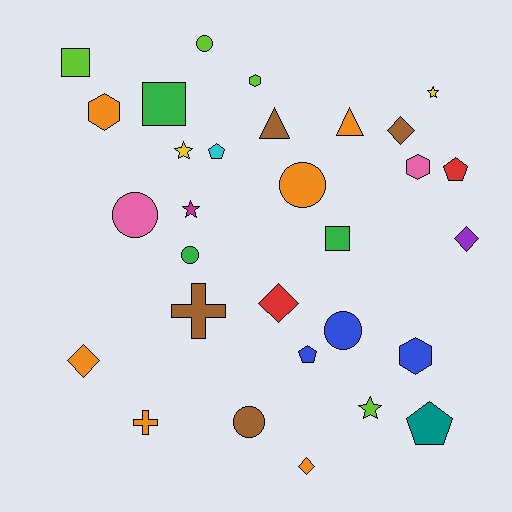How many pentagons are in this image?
There are 4 pentagons.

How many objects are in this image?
There are 30 objects.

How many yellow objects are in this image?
There are 2 yellow objects.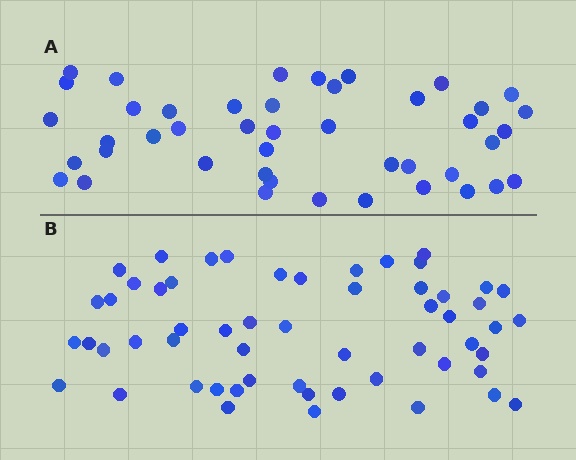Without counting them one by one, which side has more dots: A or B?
Region B (the bottom region) has more dots.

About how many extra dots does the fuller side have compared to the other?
Region B has roughly 12 or so more dots than region A.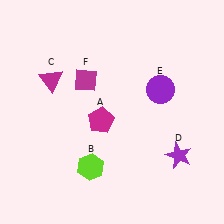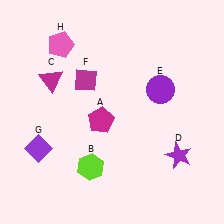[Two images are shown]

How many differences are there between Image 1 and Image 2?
There are 2 differences between the two images.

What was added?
A purple diamond (G), a pink pentagon (H) were added in Image 2.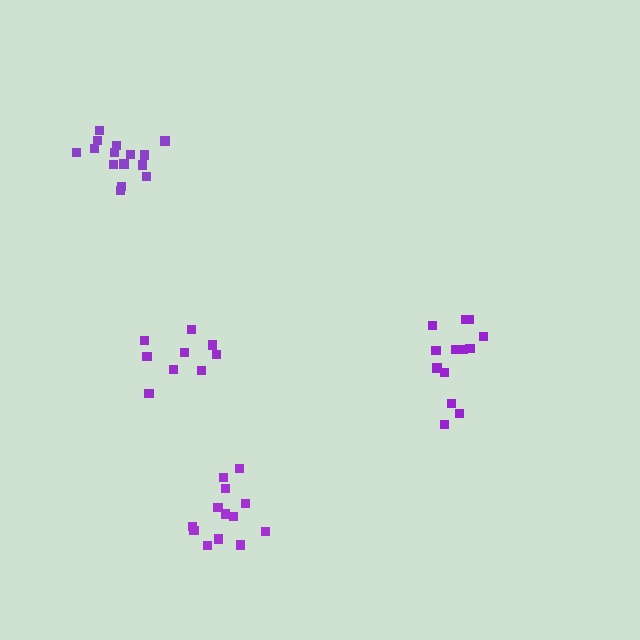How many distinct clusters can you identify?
There are 4 distinct clusters.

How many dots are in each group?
Group 1: 13 dots, Group 2: 9 dots, Group 3: 15 dots, Group 4: 13 dots (50 total).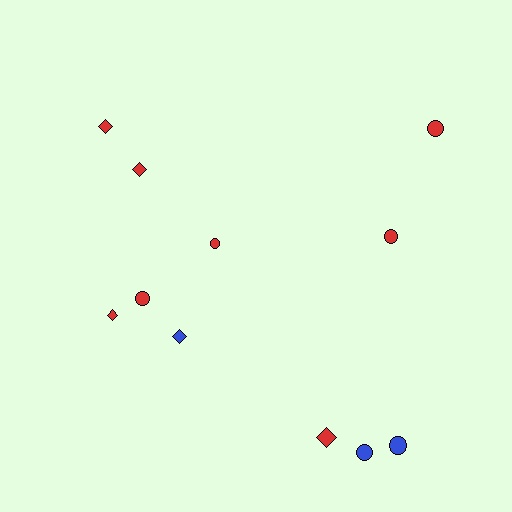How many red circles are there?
There are 4 red circles.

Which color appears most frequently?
Red, with 8 objects.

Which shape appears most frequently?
Circle, with 6 objects.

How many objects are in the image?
There are 11 objects.